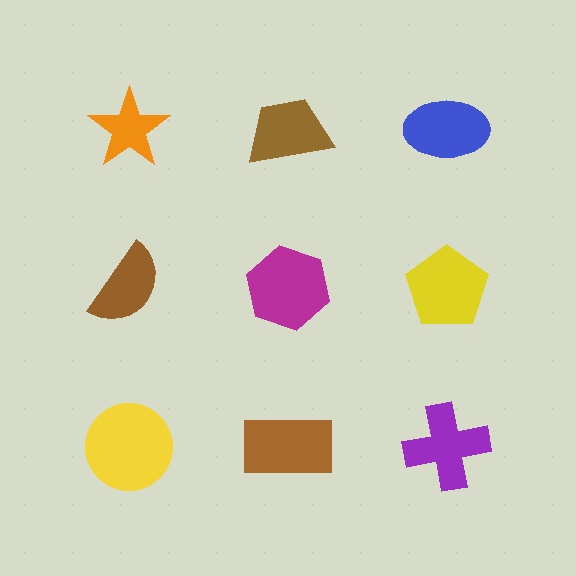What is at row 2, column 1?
A brown semicircle.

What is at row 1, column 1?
An orange star.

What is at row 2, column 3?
A yellow pentagon.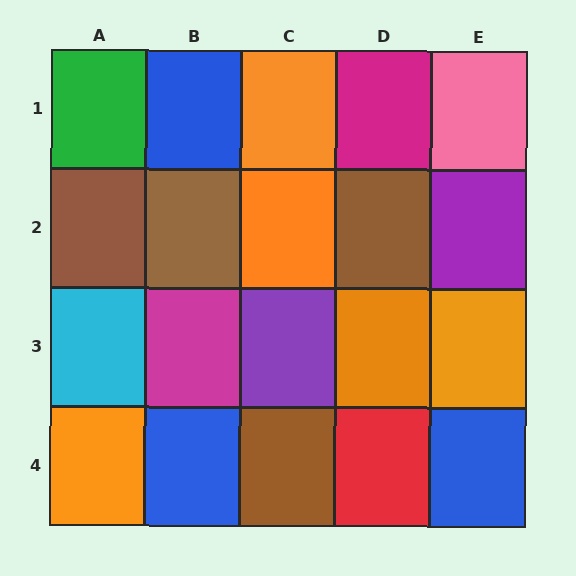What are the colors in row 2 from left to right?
Brown, brown, orange, brown, purple.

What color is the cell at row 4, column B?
Blue.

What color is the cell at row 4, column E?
Blue.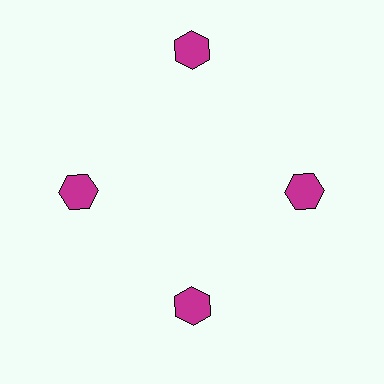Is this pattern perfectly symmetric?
No. The 4 magenta hexagons are arranged in a ring, but one element near the 12 o'clock position is pushed outward from the center, breaking the 4-fold rotational symmetry.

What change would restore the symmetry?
The symmetry would be restored by moving it inward, back onto the ring so that all 4 hexagons sit at equal angles and equal distance from the center.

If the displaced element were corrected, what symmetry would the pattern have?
It would have 4-fold rotational symmetry — the pattern would map onto itself every 90 degrees.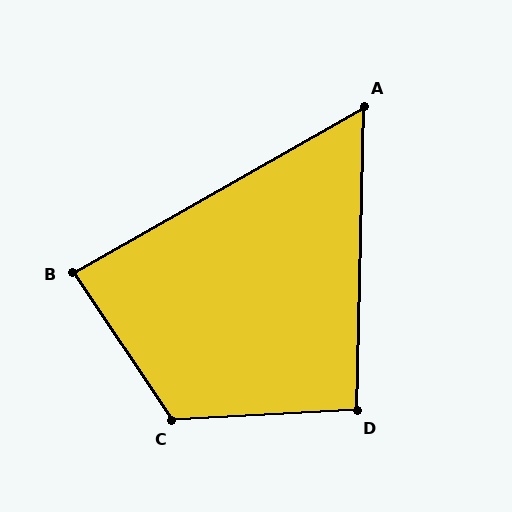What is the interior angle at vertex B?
Approximately 86 degrees (approximately right).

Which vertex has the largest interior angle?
C, at approximately 121 degrees.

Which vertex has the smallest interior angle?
A, at approximately 59 degrees.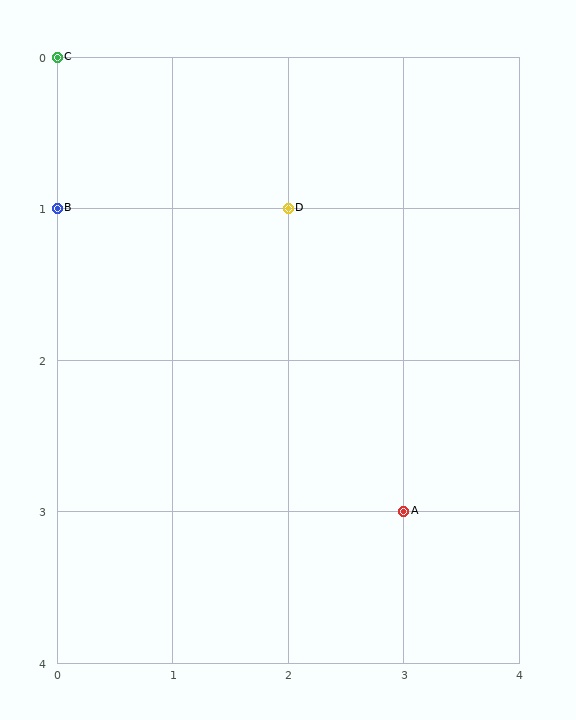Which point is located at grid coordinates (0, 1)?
Point B is at (0, 1).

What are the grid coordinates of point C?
Point C is at grid coordinates (0, 0).